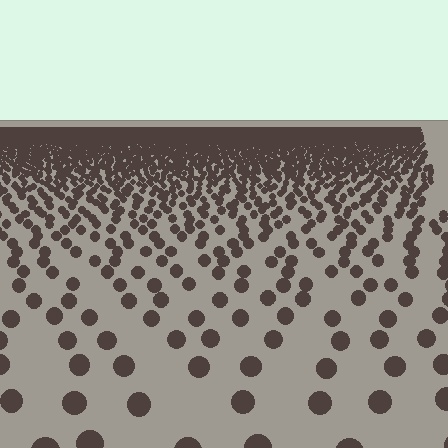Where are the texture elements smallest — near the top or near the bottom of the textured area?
Near the top.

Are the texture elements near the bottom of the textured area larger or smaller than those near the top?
Larger. Near the bottom, elements are closer to the viewer and appear at a bigger on-screen size.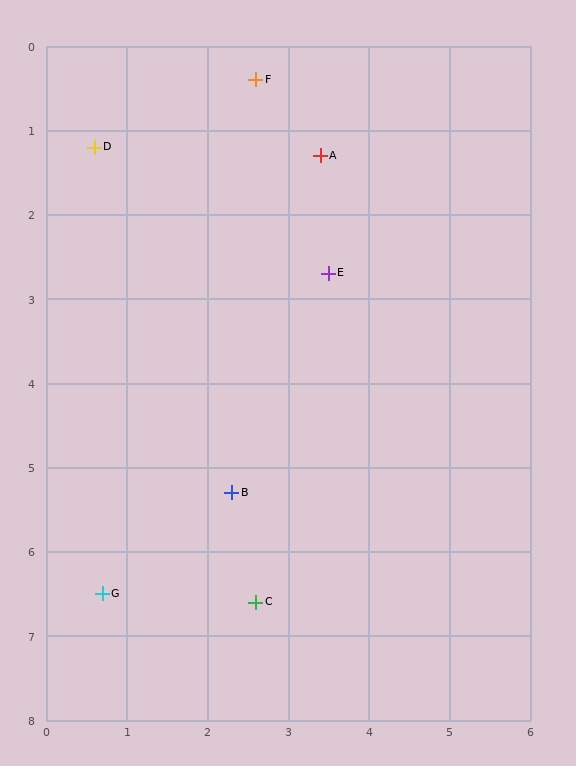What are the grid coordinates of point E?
Point E is at approximately (3.5, 2.7).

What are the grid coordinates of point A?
Point A is at approximately (3.4, 1.3).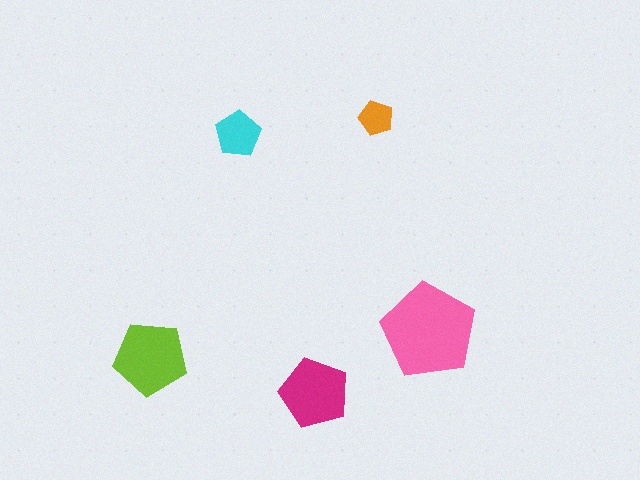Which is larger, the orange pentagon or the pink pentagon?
The pink one.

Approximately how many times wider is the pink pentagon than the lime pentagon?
About 1.5 times wider.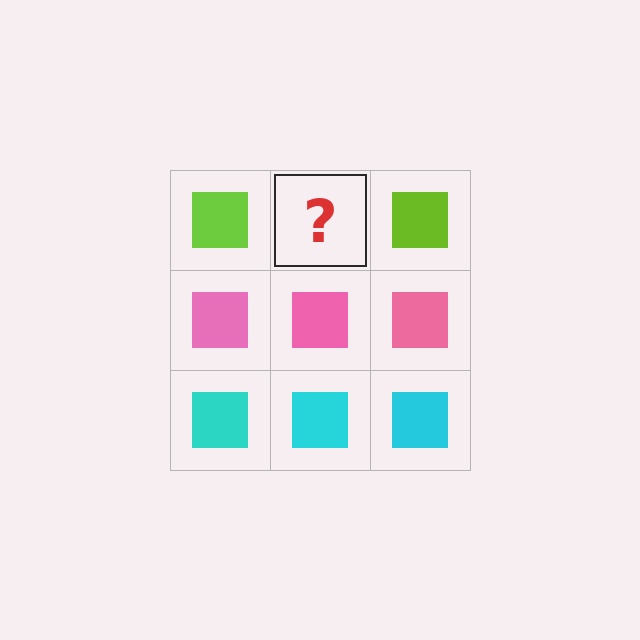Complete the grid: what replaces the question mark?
The question mark should be replaced with a lime square.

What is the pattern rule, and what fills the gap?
The rule is that each row has a consistent color. The gap should be filled with a lime square.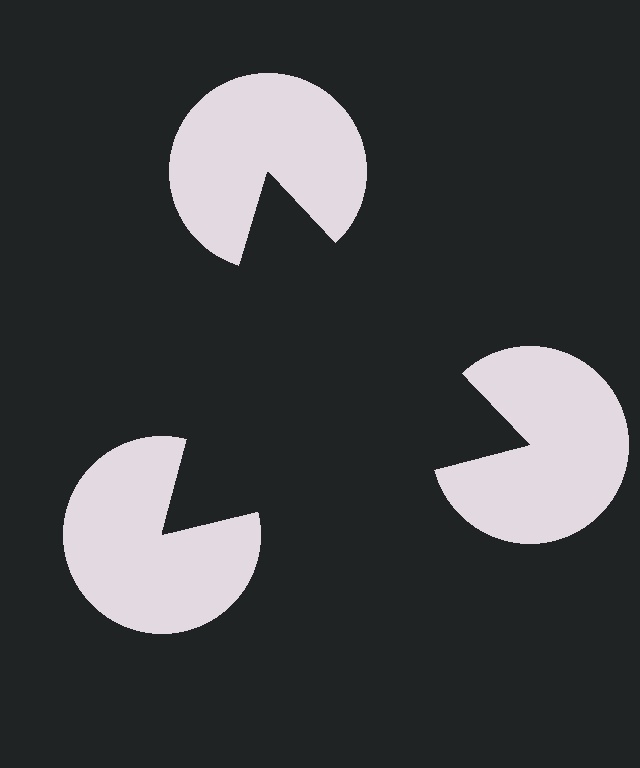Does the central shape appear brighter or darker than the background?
It typically appears slightly darker than the background, even though no actual brightness change is drawn.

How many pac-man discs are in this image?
There are 3 — one at each vertex of the illusory triangle.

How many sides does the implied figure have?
3 sides.